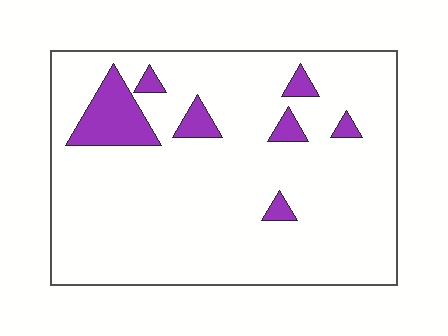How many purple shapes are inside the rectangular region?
7.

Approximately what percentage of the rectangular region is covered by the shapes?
Approximately 10%.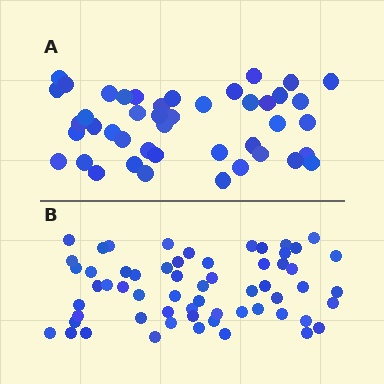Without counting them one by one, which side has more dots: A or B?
Region B (the bottom region) has more dots.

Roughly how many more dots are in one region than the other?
Region B has approximately 15 more dots than region A.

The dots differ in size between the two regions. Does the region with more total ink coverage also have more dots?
No. Region A has more total ink coverage because its dots are larger, but region B actually contains more individual dots. Total area can be misleading — the number of items is what matters here.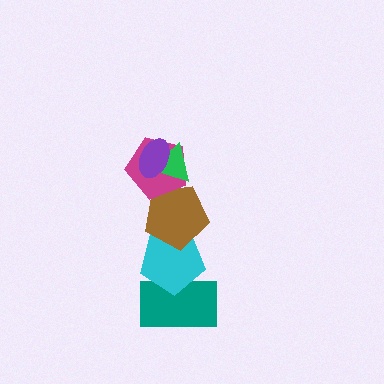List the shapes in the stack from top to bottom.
From top to bottom: the purple ellipse, the green triangle, the magenta pentagon, the brown pentagon, the cyan pentagon, the teal rectangle.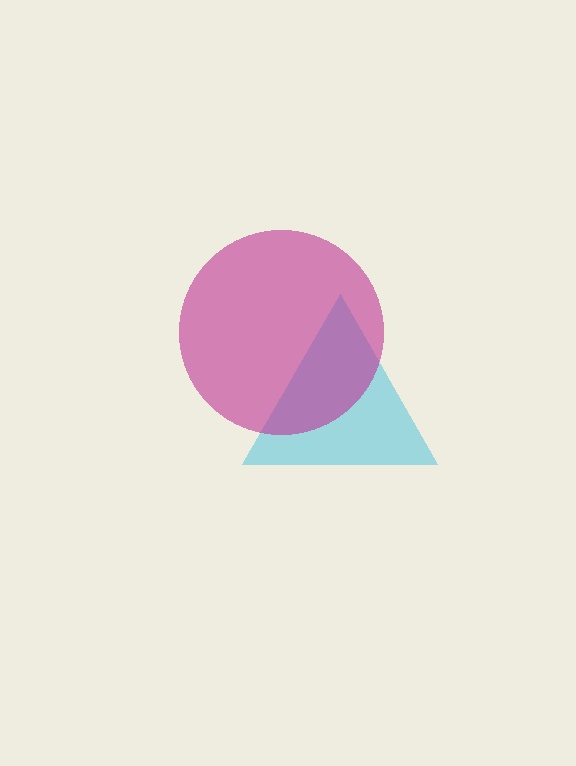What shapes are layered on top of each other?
The layered shapes are: a cyan triangle, a magenta circle.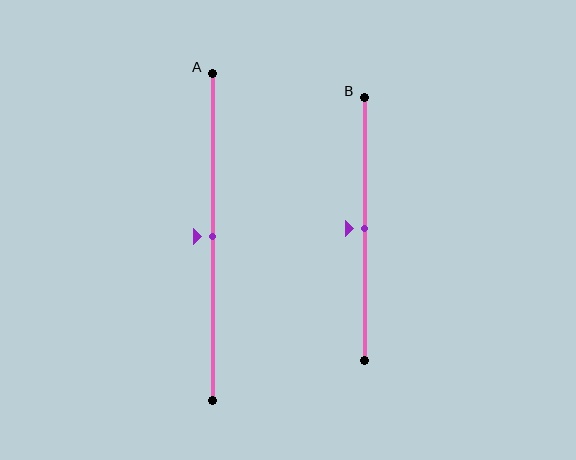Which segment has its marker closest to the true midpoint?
Segment A has its marker closest to the true midpoint.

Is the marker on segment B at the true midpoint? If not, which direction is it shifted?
Yes, the marker on segment B is at the true midpoint.